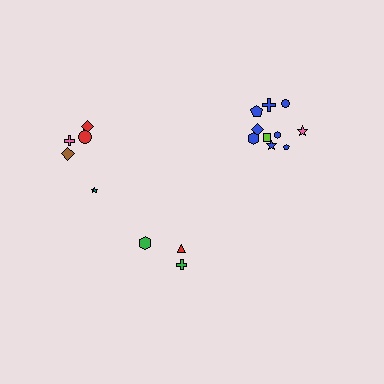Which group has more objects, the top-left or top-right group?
The top-right group.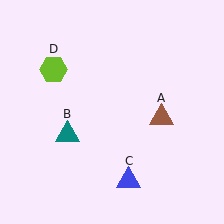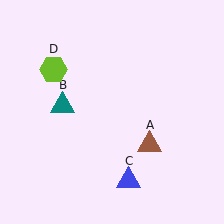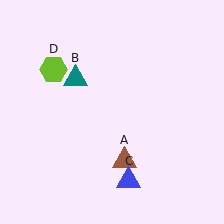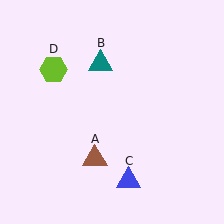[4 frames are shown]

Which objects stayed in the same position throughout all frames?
Blue triangle (object C) and lime hexagon (object D) remained stationary.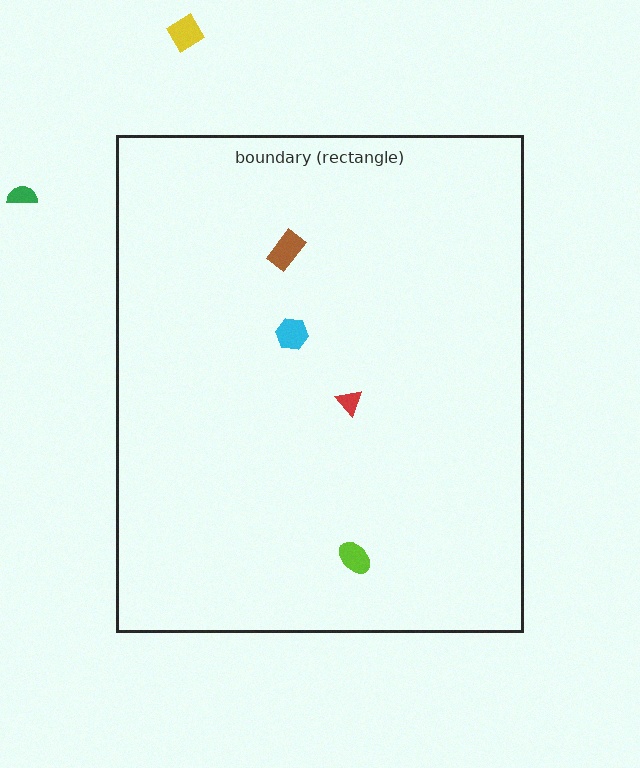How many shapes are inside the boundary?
4 inside, 2 outside.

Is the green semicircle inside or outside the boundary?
Outside.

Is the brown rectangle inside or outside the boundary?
Inside.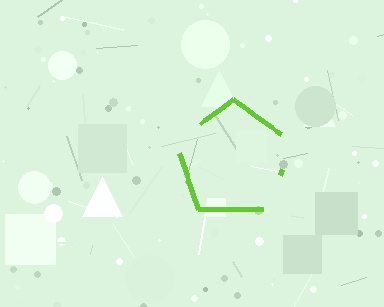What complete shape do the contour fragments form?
The contour fragments form a pentagon.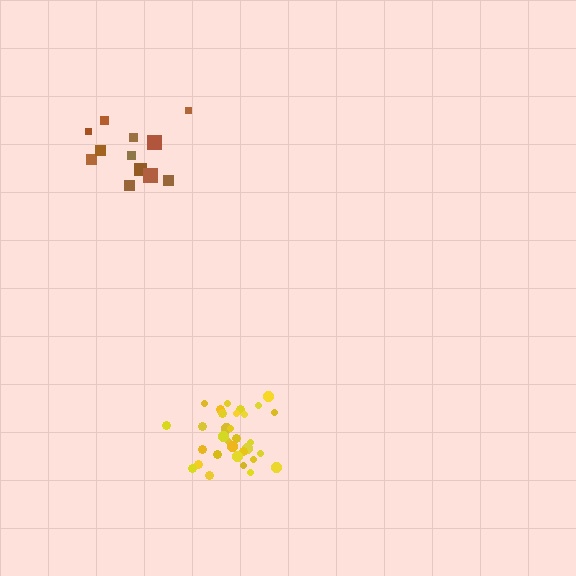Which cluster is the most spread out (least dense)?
Brown.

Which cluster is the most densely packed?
Yellow.